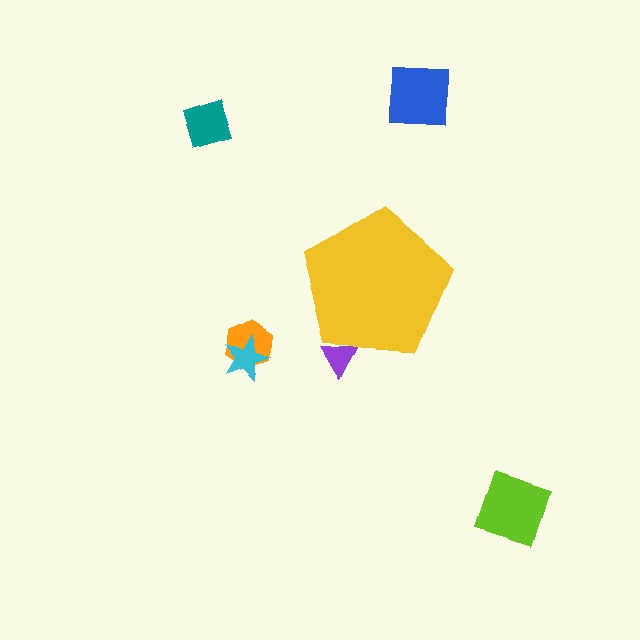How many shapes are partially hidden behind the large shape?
1 shape is partially hidden.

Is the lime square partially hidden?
No, the lime square is fully visible.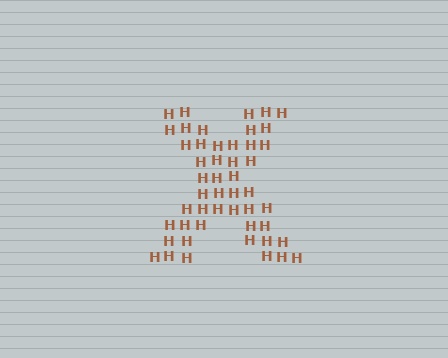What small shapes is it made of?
It is made of small letter H's.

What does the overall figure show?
The overall figure shows the letter X.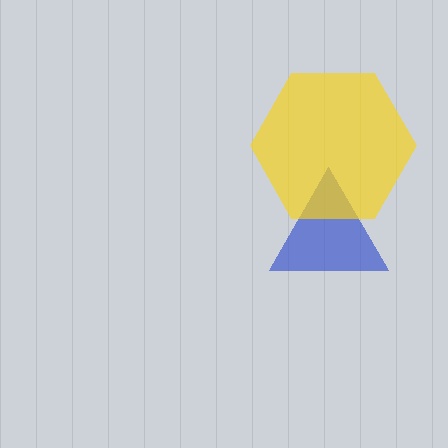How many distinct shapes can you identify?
There are 2 distinct shapes: a blue triangle, a yellow hexagon.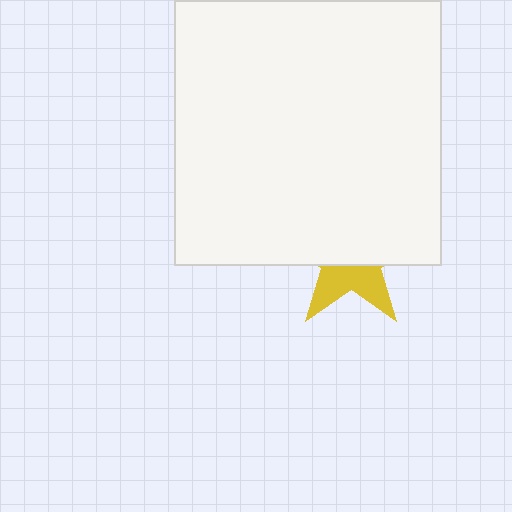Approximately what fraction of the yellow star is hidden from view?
Roughly 62% of the yellow star is hidden behind the white square.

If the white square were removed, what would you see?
You would see the complete yellow star.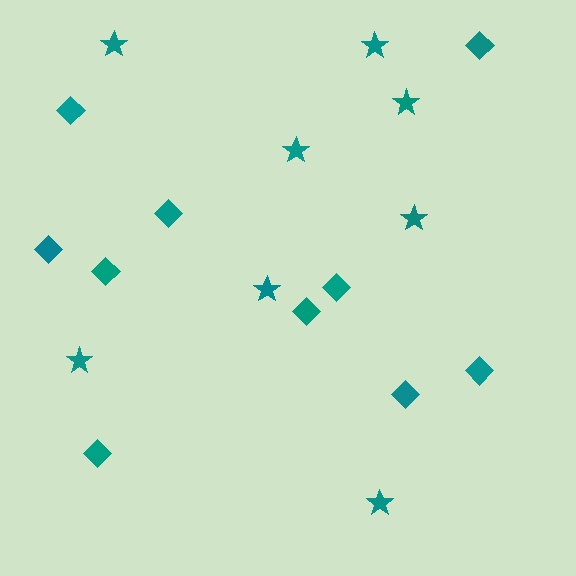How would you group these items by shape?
There are 2 groups: one group of stars (8) and one group of diamonds (10).